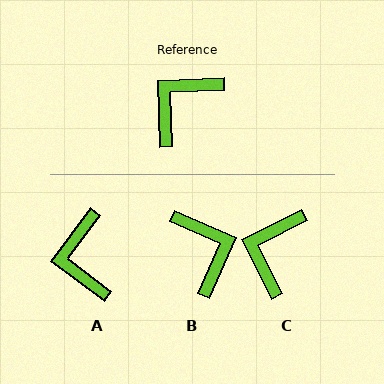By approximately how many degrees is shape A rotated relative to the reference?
Approximately 51 degrees counter-clockwise.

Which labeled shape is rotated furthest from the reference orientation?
B, about 116 degrees away.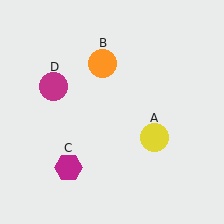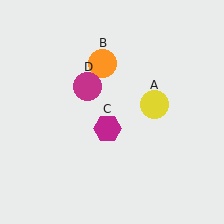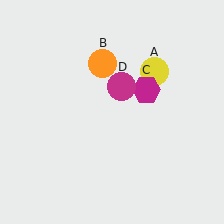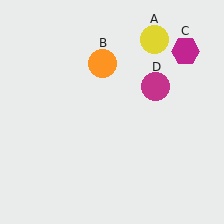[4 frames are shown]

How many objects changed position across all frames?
3 objects changed position: yellow circle (object A), magenta hexagon (object C), magenta circle (object D).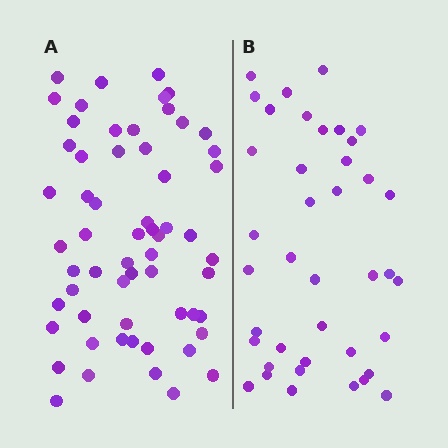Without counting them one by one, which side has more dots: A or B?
Region A (the left region) has more dots.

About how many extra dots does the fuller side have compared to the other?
Region A has approximately 20 more dots than region B.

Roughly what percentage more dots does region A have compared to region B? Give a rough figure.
About 50% more.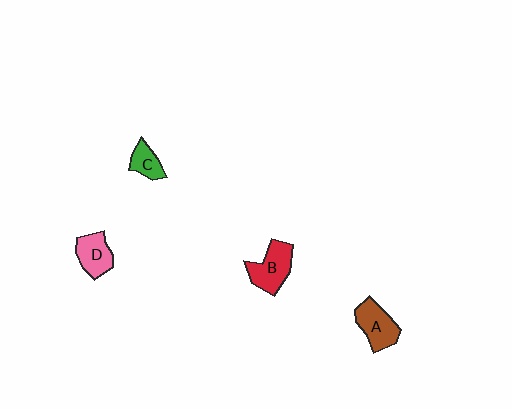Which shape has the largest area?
Shape B (red).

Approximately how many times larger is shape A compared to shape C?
Approximately 1.7 times.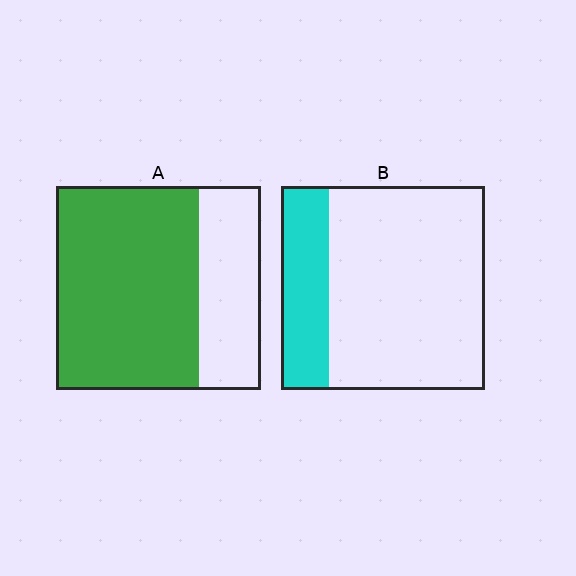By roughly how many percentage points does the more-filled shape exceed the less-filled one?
By roughly 45 percentage points (A over B).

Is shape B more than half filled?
No.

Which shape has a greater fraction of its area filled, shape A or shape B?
Shape A.